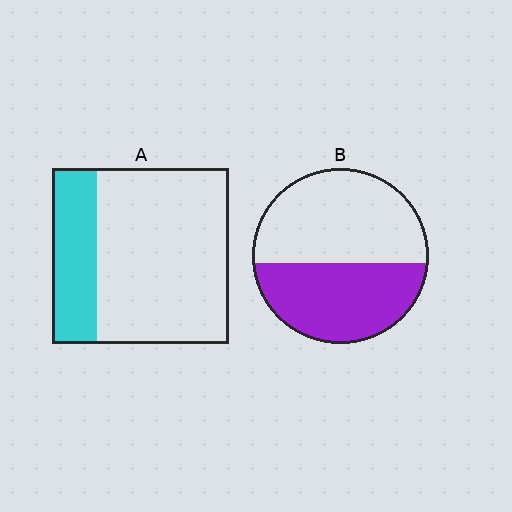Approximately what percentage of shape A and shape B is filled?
A is approximately 25% and B is approximately 45%.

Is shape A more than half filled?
No.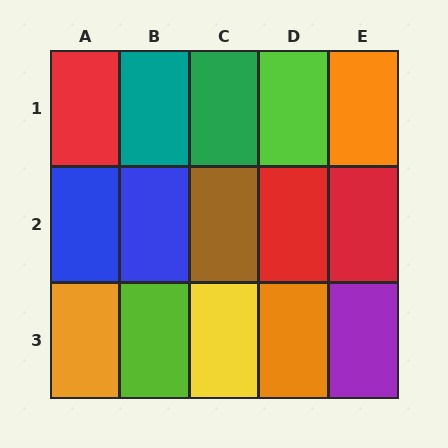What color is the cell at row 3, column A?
Orange.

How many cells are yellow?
1 cell is yellow.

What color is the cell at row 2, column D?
Red.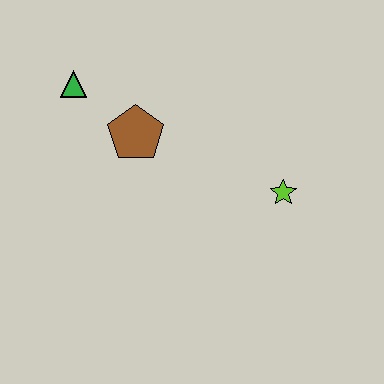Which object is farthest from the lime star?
The green triangle is farthest from the lime star.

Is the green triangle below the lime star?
No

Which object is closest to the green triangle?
The brown pentagon is closest to the green triangle.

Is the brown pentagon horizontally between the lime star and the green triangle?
Yes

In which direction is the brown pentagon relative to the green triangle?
The brown pentagon is to the right of the green triangle.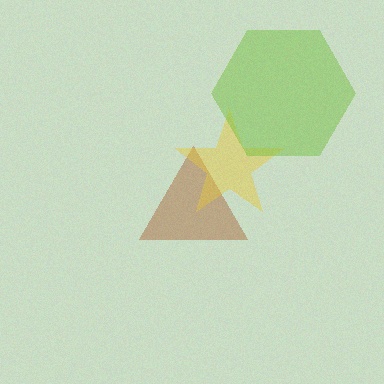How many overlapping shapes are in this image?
There are 3 overlapping shapes in the image.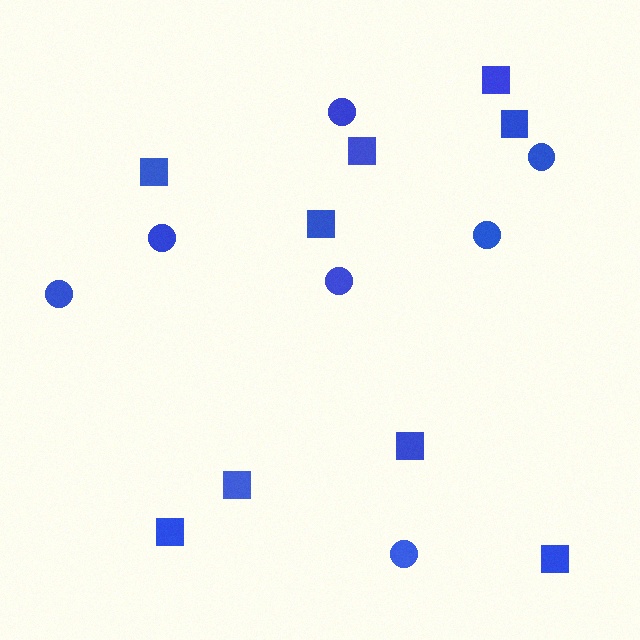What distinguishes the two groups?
There are 2 groups: one group of circles (7) and one group of squares (9).